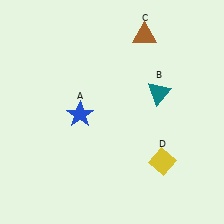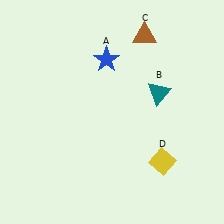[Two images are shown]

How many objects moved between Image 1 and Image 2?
1 object moved between the two images.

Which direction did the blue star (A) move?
The blue star (A) moved up.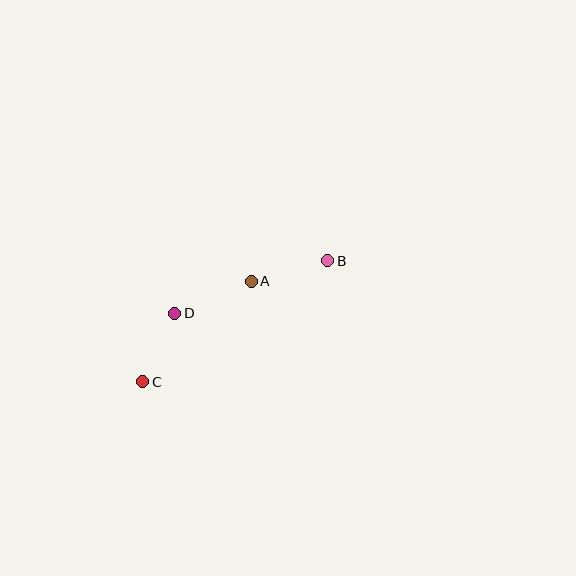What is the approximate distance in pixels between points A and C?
The distance between A and C is approximately 148 pixels.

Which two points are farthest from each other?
Points B and C are farthest from each other.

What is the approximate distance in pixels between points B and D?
The distance between B and D is approximately 161 pixels.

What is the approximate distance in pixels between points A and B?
The distance between A and B is approximately 79 pixels.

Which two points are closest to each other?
Points C and D are closest to each other.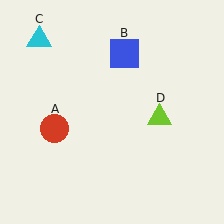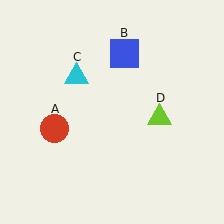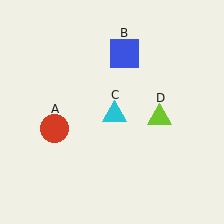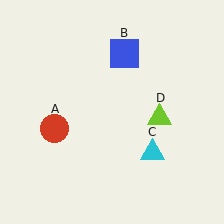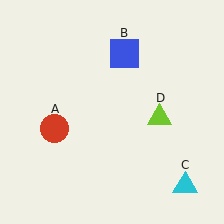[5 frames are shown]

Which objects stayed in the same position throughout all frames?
Red circle (object A) and blue square (object B) and lime triangle (object D) remained stationary.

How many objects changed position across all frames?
1 object changed position: cyan triangle (object C).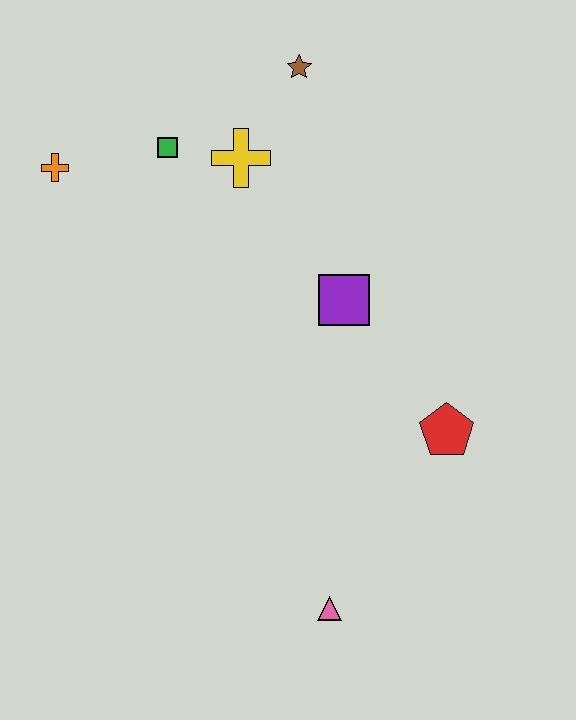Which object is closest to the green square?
The yellow cross is closest to the green square.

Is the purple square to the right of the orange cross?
Yes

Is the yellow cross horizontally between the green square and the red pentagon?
Yes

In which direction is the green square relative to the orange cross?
The green square is to the right of the orange cross.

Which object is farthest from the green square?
The pink triangle is farthest from the green square.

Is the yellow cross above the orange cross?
Yes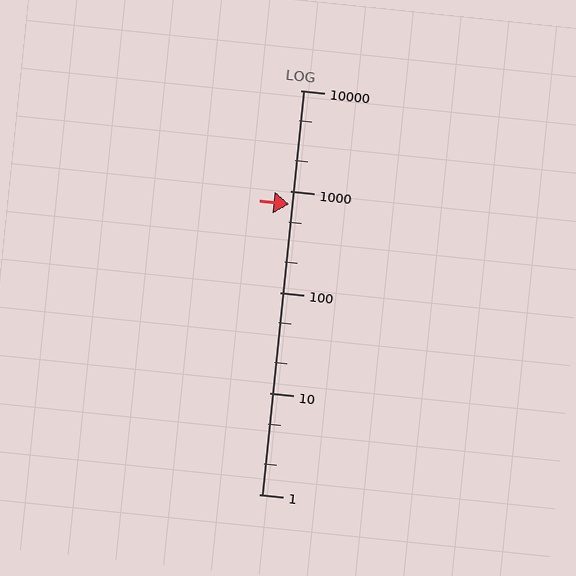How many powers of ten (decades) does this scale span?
The scale spans 4 decades, from 1 to 10000.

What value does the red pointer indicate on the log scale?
The pointer indicates approximately 740.